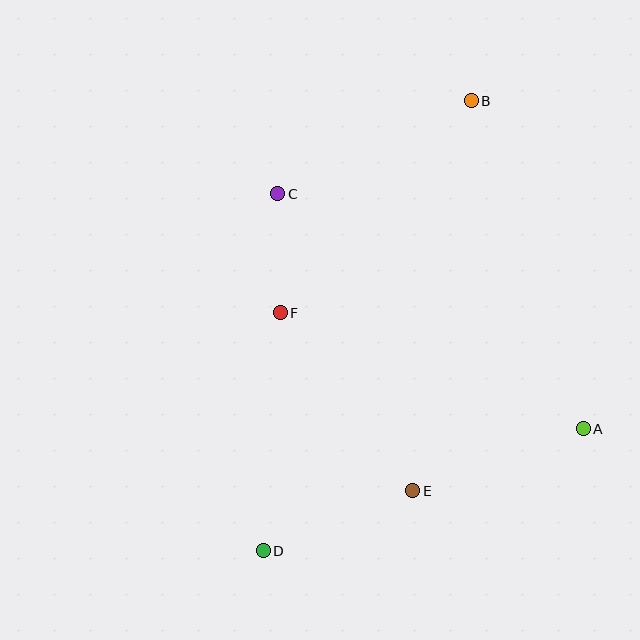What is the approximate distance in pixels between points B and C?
The distance between B and C is approximately 215 pixels.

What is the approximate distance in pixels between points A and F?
The distance between A and F is approximately 324 pixels.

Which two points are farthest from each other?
Points B and D are farthest from each other.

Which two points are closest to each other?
Points C and F are closest to each other.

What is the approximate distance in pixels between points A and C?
The distance between A and C is approximately 385 pixels.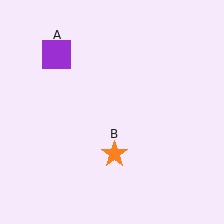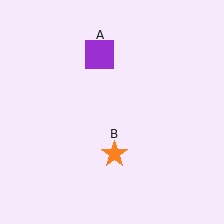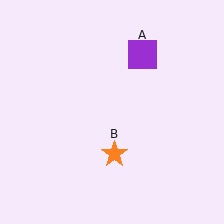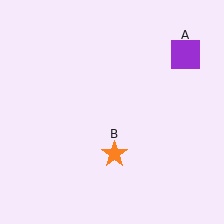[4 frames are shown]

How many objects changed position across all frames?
1 object changed position: purple square (object A).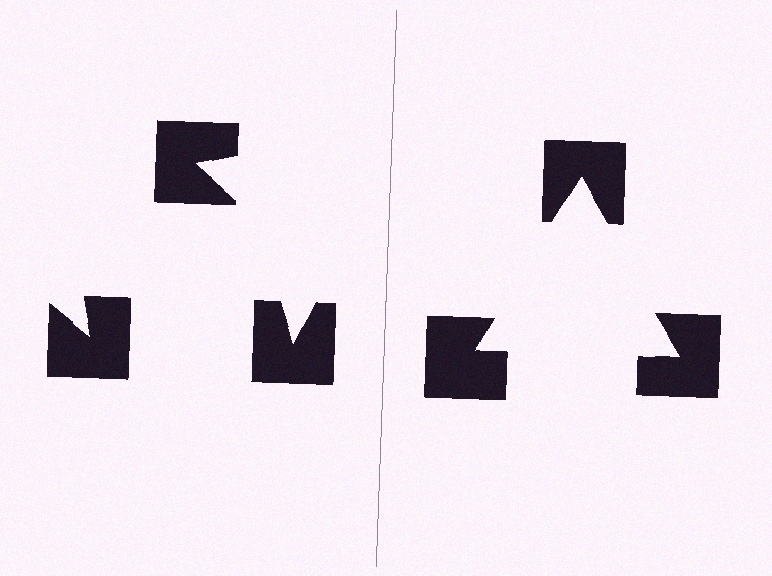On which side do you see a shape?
An illusory triangle appears on the right side. On the left side the wedge cuts are rotated, so no coherent shape forms.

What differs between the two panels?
The notched squares are positioned identically on both sides; only the wedge orientations differ. On the right they align to a triangle; on the left they are misaligned.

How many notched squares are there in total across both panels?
6 — 3 on each side.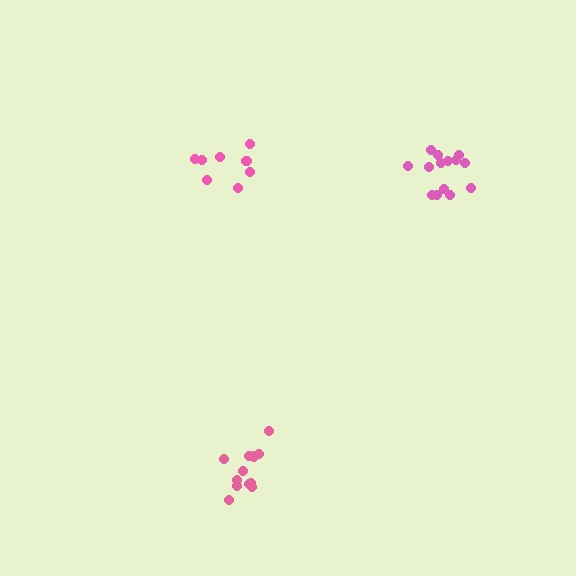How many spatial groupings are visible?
There are 3 spatial groupings.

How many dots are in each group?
Group 1: 12 dots, Group 2: 8 dots, Group 3: 14 dots (34 total).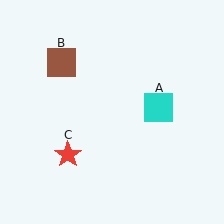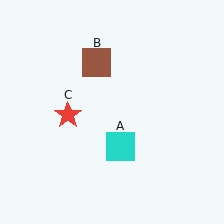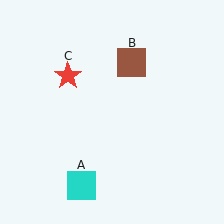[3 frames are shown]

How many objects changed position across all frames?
3 objects changed position: cyan square (object A), brown square (object B), red star (object C).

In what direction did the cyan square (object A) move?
The cyan square (object A) moved down and to the left.